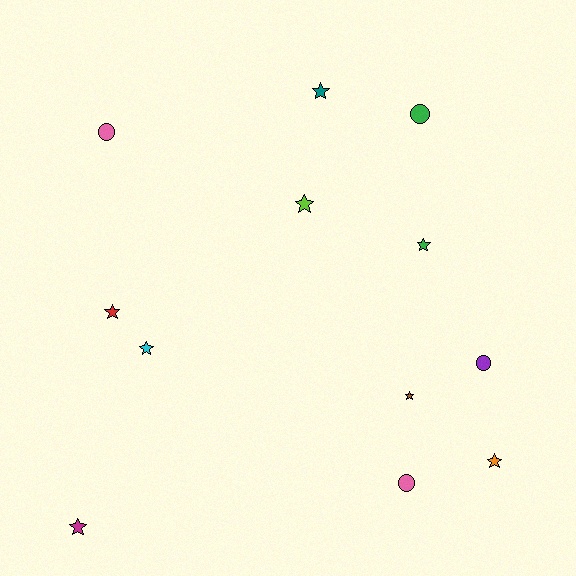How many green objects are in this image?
There are 2 green objects.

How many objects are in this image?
There are 12 objects.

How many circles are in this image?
There are 4 circles.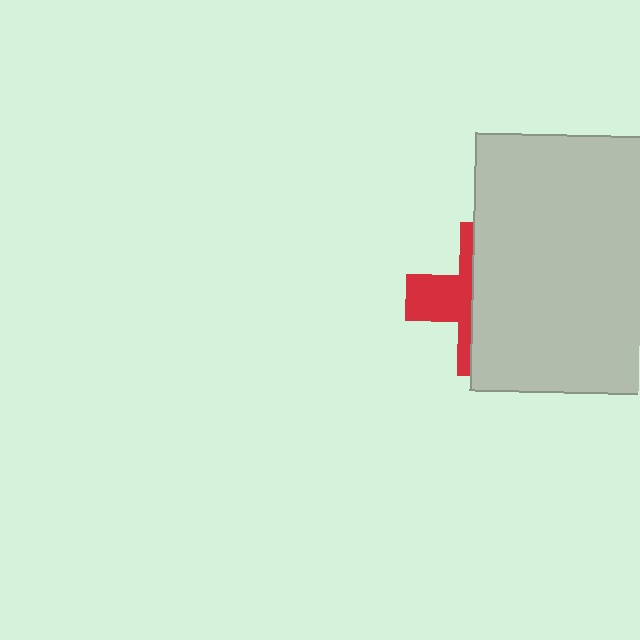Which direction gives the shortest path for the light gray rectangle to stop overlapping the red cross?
Moving right gives the shortest separation.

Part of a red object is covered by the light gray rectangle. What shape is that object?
It is a cross.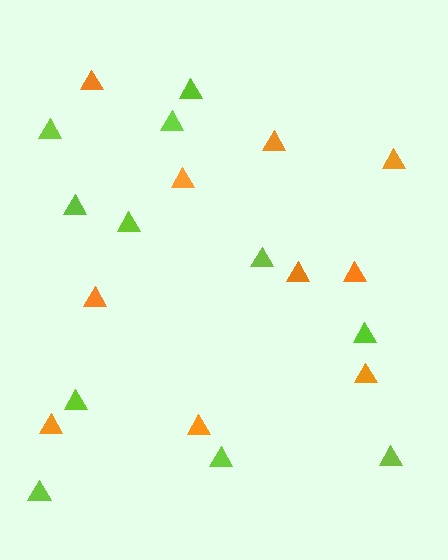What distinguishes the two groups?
There are 2 groups: one group of lime triangles (11) and one group of orange triangles (10).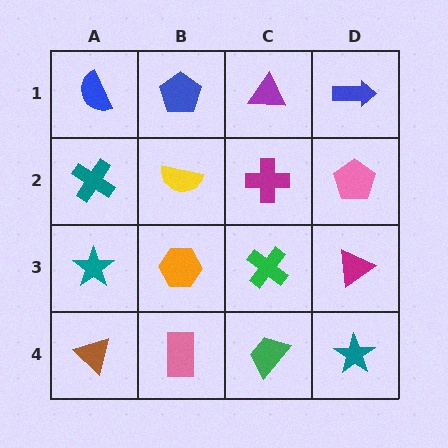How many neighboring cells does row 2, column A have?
3.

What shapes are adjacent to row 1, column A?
A teal cross (row 2, column A), a blue pentagon (row 1, column B).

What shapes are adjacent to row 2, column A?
A blue semicircle (row 1, column A), a teal star (row 3, column A), a yellow semicircle (row 2, column B).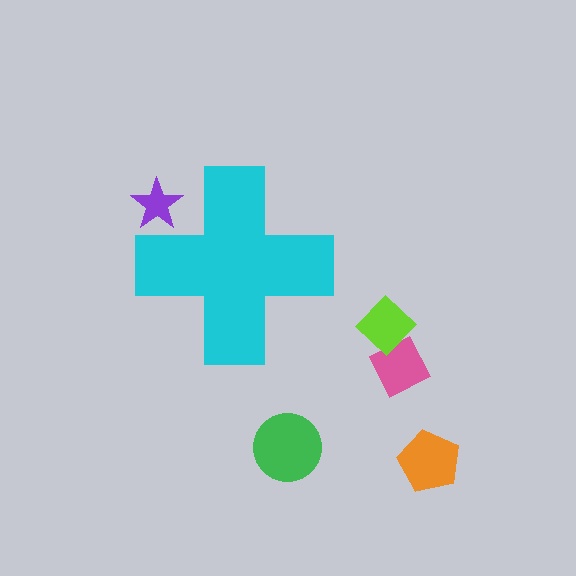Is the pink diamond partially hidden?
No, the pink diamond is fully visible.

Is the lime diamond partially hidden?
No, the lime diamond is fully visible.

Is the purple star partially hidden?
Yes, the purple star is partially hidden behind the cyan cross.